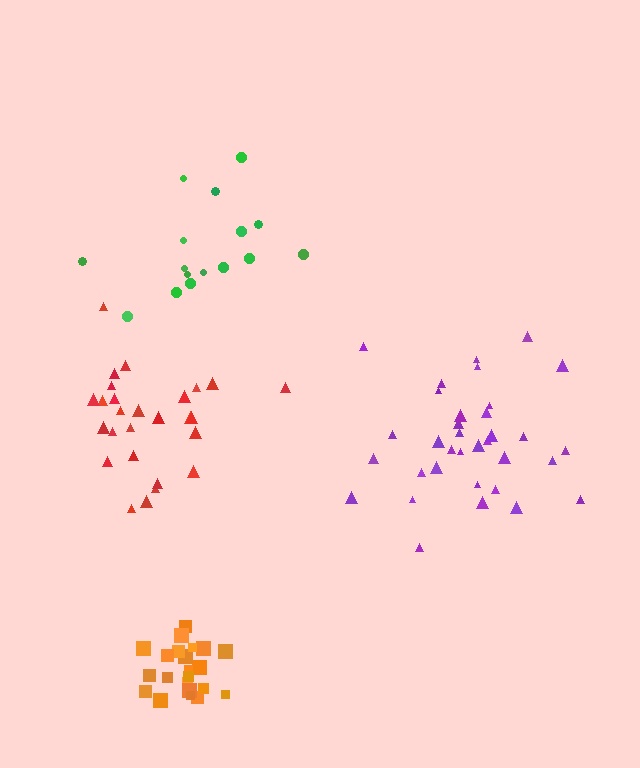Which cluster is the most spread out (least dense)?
Green.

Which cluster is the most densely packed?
Orange.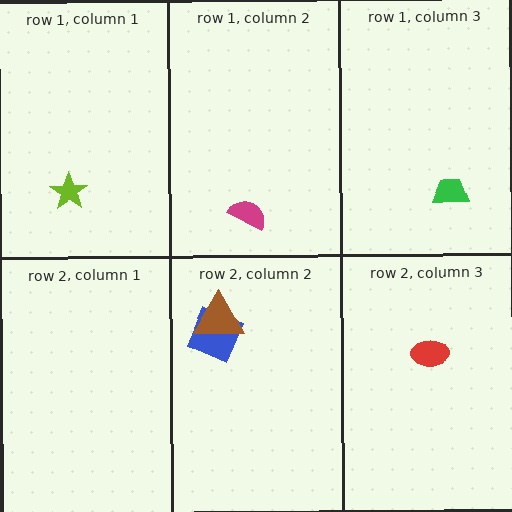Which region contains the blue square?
The row 2, column 2 region.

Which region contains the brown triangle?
The row 2, column 2 region.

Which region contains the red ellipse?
The row 2, column 3 region.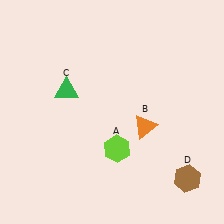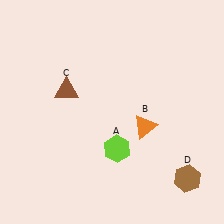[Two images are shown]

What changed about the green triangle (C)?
In Image 1, C is green. In Image 2, it changed to brown.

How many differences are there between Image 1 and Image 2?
There is 1 difference between the two images.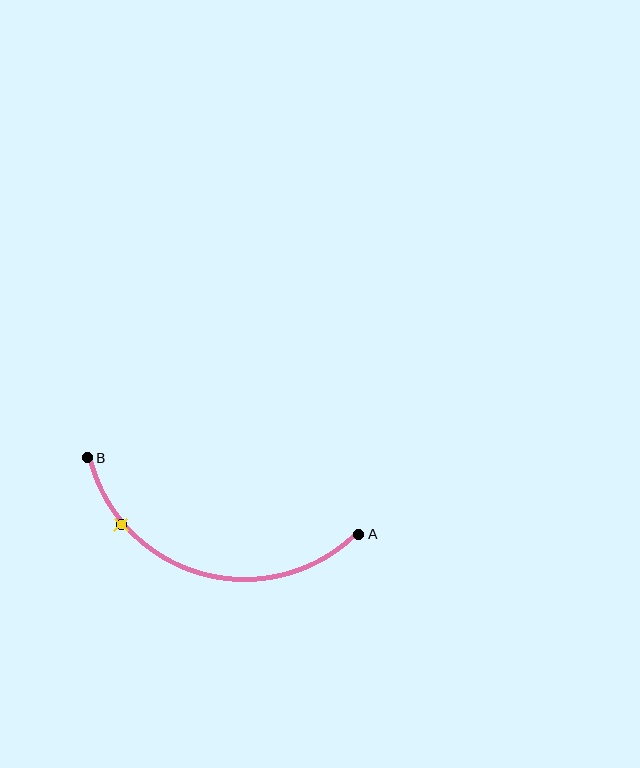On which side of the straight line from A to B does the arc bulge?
The arc bulges below the straight line connecting A and B.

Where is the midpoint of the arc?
The arc midpoint is the point on the curve farthest from the straight line joining A and B. It sits below that line.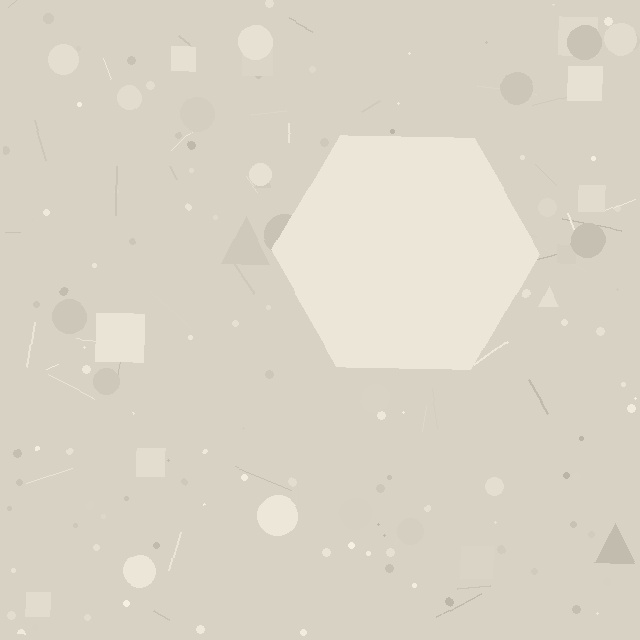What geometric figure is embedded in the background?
A hexagon is embedded in the background.